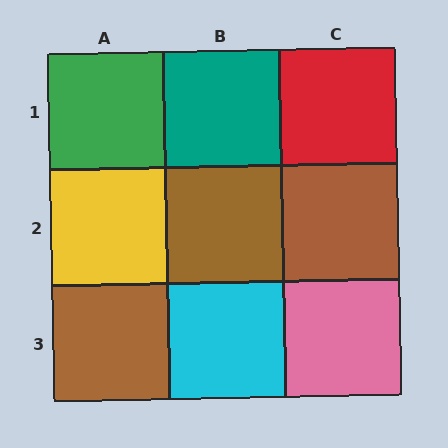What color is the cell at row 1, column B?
Teal.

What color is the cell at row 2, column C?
Brown.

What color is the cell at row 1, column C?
Red.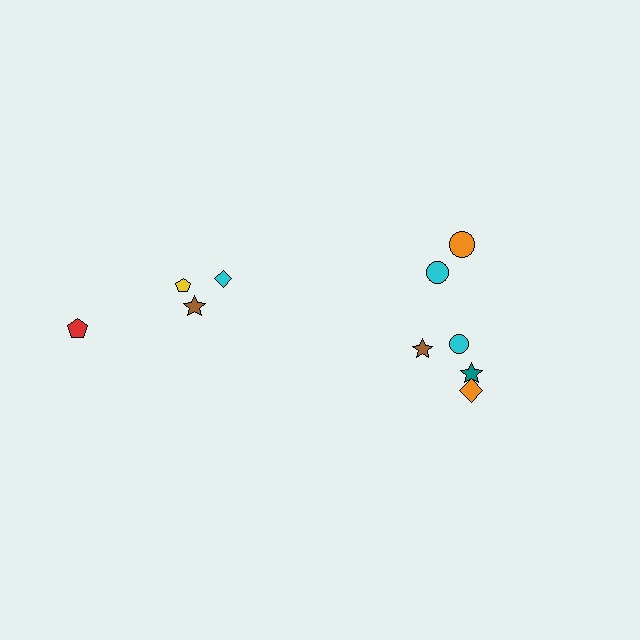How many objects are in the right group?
There are 6 objects.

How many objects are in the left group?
There are 4 objects.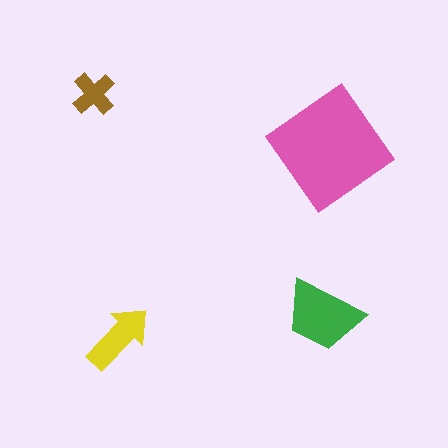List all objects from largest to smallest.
The pink diamond, the green trapezoid, the yellow arrow, the brown cross.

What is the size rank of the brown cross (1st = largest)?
4th.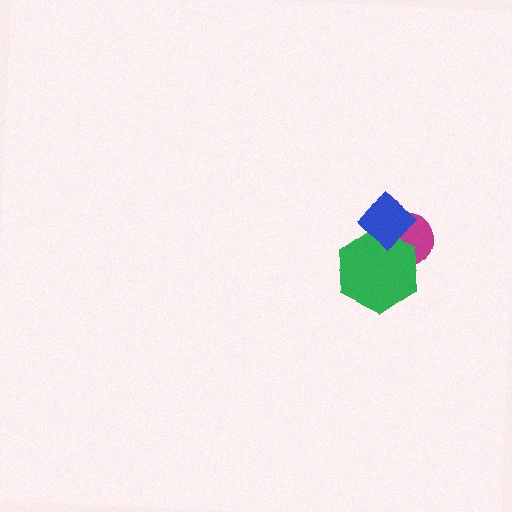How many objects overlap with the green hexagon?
2 objects overlap with the green hexagon.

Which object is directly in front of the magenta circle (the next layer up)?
The green hexagon is directly in front of the magenta circle.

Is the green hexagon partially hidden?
Yes, it is partially covered by another shape.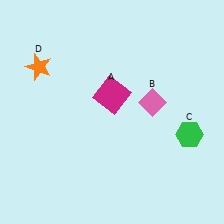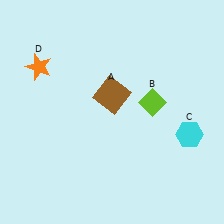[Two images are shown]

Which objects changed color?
A changed from magenta to brown. B changed from pink to lime. C changed from green to cyan.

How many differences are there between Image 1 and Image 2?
There are 3 differences between the two images.